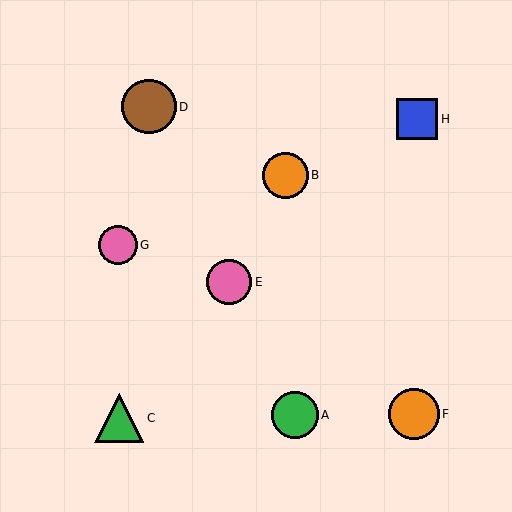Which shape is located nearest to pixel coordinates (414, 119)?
The blue square (labeled H) at (417, 119) is nearest to that location.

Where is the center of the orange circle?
The center of the orange circle is at (285, 175).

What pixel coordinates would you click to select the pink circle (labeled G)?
Click at (118, 245) to select the pink circle G.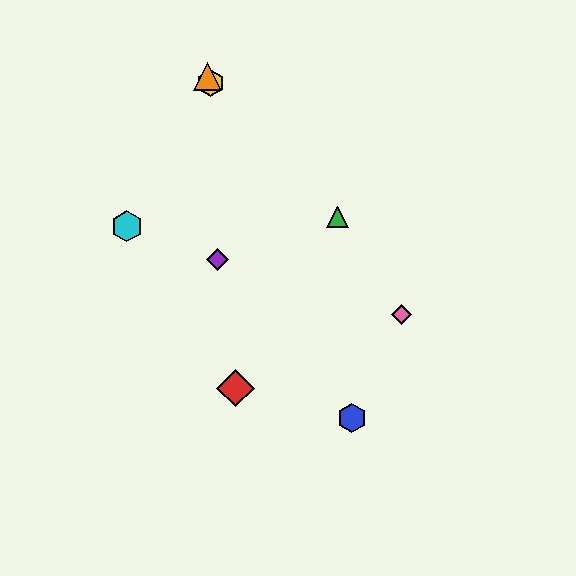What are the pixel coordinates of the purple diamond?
The purple diamond is at (217, 260).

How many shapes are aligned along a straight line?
3 shapes (the blue hexagon, the yellow hexagon, the orange triangle) are aligned along a straight line.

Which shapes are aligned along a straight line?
The blue hexagon, the yellow hexagon, the orange triangle are aligned along a straight line.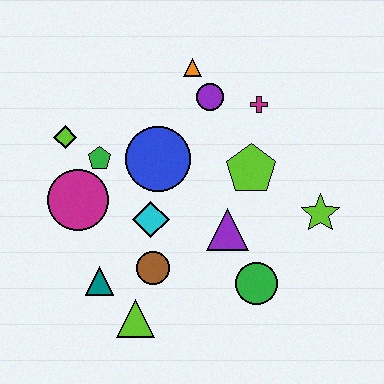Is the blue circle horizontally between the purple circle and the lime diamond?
Yes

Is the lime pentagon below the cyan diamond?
No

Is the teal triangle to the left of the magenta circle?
No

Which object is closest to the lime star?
The lime pentagon is closest to the lime star.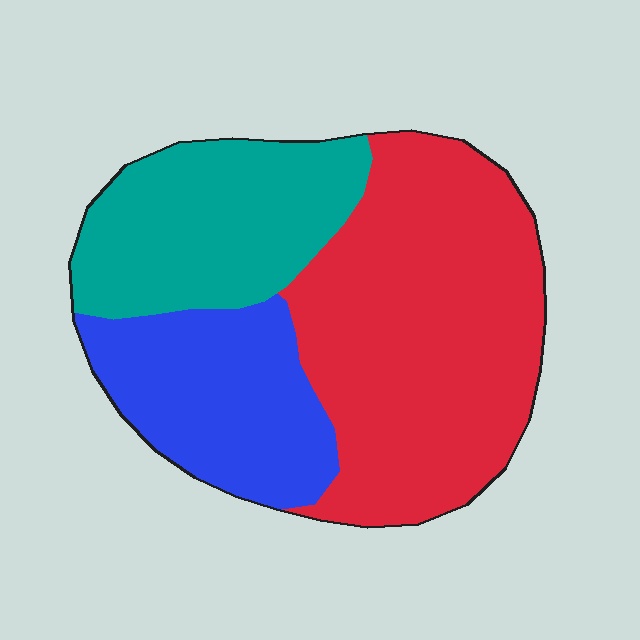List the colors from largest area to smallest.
From largest to smallest: red, teal, blue.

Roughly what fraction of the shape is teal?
Teal covers about 25% of the shape.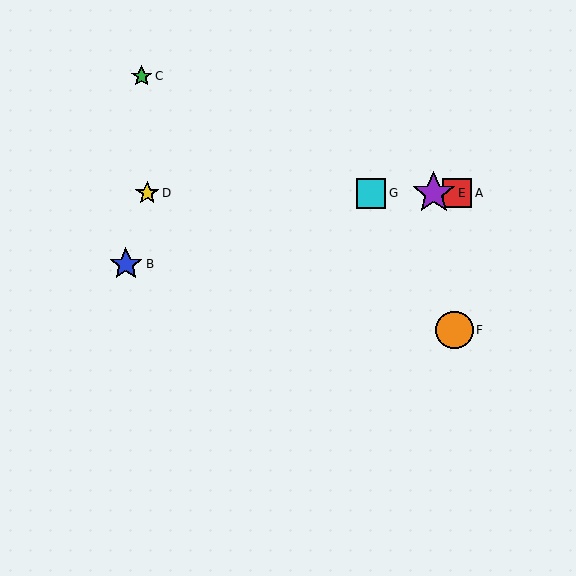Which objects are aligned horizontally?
Objects A, D, E, G are aligned horizontally.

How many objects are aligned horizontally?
4 objects (A, D, E, G) are aligned horizontally.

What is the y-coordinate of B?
Object B is at y≈264.